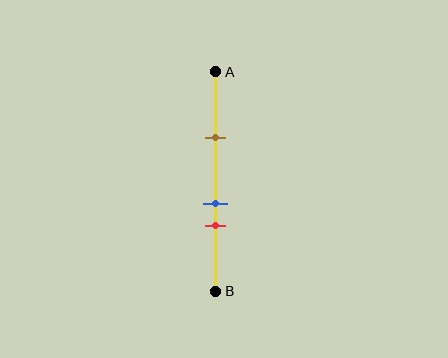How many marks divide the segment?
There are 3 marks dividing the segment.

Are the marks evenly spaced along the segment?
No, the marks are not evenly spaced.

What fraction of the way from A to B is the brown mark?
The brown mark is approximately 30% (0.3) of the way from A to B.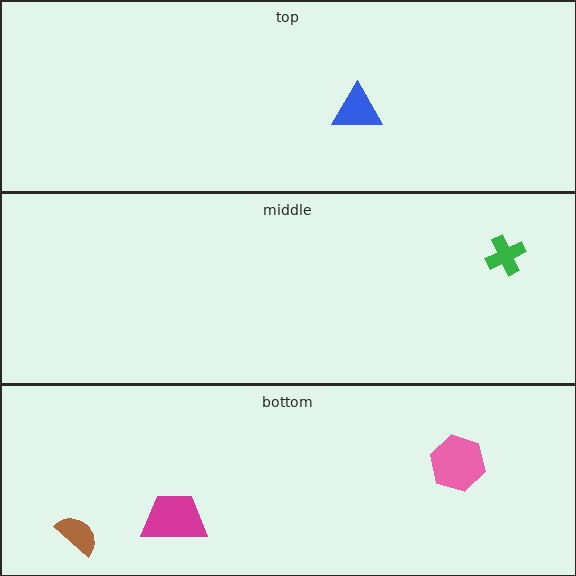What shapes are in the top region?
The blue triangle.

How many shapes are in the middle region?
1.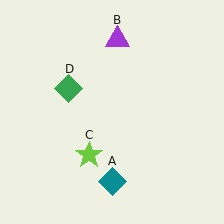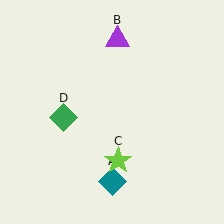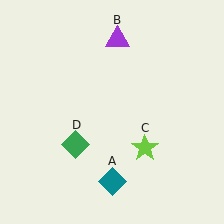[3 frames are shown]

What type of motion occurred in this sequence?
The lime star (object C), green diamond (object D) rotated counterclockwise around the center of the scene.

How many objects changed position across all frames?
2 objects changed position: lime star (object C), green diamond (object D).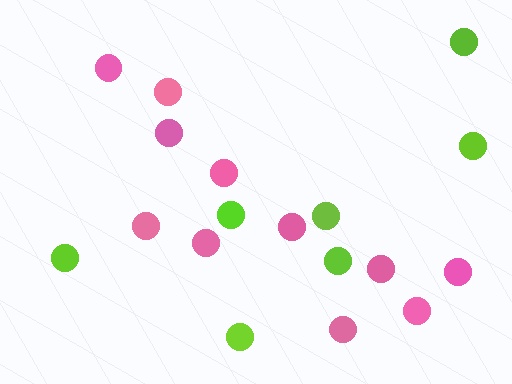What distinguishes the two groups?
There are 2 groups: one group of pink circles (11) and one group of lime circles (7).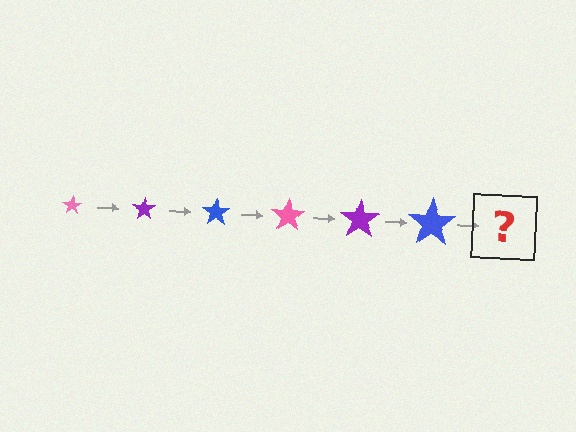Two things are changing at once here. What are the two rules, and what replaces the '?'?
The two rules are that the star grows larger each step and the color cycles through pink, purple, and blue. The '?' should be a pink star, larger than the previous one.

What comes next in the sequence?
The next element should be a pink star, larger than the previous one.